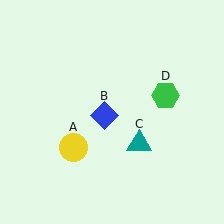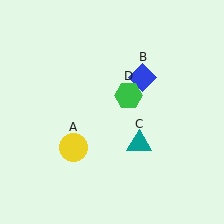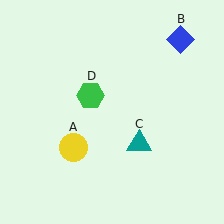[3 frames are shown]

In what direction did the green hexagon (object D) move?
The green hexagon (object D) moved left.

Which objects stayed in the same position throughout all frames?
Yellow circle (object A) and teal triangle (object C) remained stationary.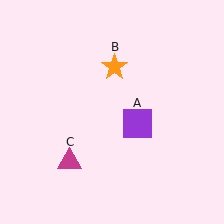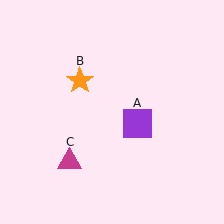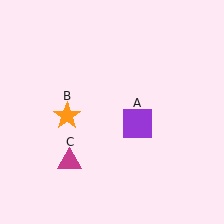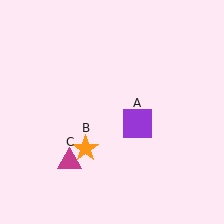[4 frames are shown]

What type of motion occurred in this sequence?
The orange star (object B) rotated counterclockwise around the center of the scene.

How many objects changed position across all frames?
1 object changed position: orange star (object B).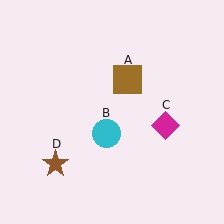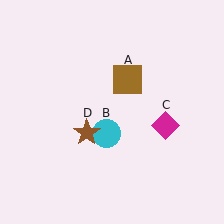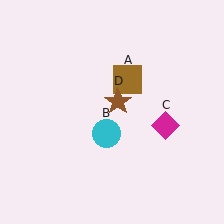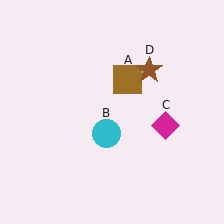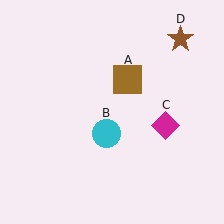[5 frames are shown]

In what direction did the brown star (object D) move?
The brown star (object D) moved up and to the right.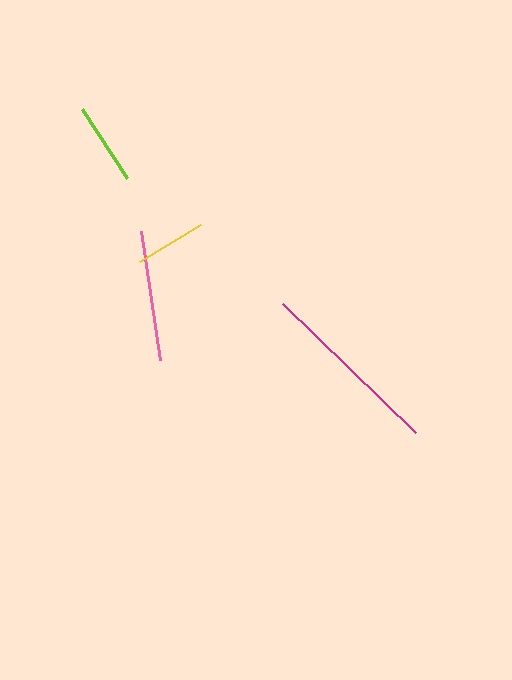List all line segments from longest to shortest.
From longest to shortest: magenta, pink, lime, yellow.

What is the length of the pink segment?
The pink segment is approximately 130 pixels long.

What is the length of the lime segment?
The lime segment is approximately 82 pixels long.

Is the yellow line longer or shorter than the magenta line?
The magenta line is longer than the yellow line.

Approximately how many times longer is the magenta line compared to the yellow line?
The magenta line is approximately 2.6 times the length of the yellow line.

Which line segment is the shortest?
The yellow line is the shortest at approximately 71 pixels.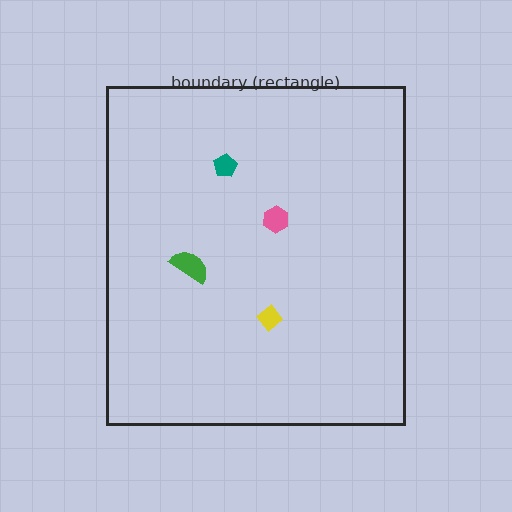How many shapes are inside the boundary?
4 inside, 0 outside.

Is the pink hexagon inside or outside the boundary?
Inside.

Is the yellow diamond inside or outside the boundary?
Inside.